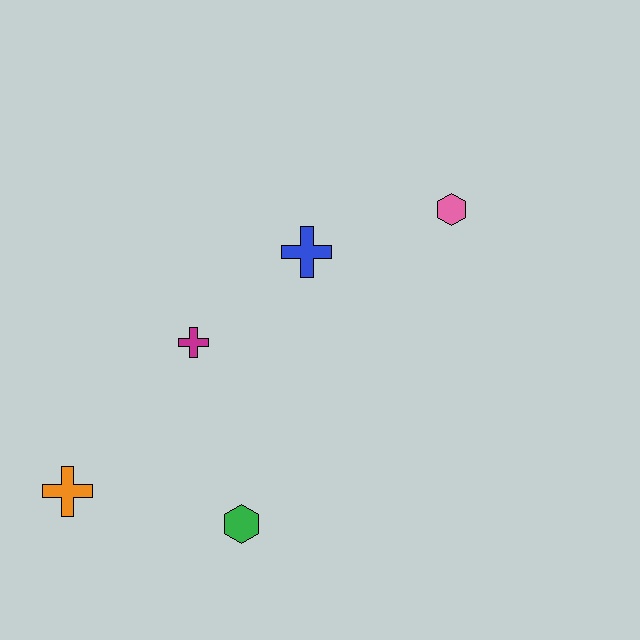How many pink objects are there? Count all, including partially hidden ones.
There is 1 pink object.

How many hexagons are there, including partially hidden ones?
There are 2 hexagons.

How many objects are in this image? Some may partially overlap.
There are 5 objects.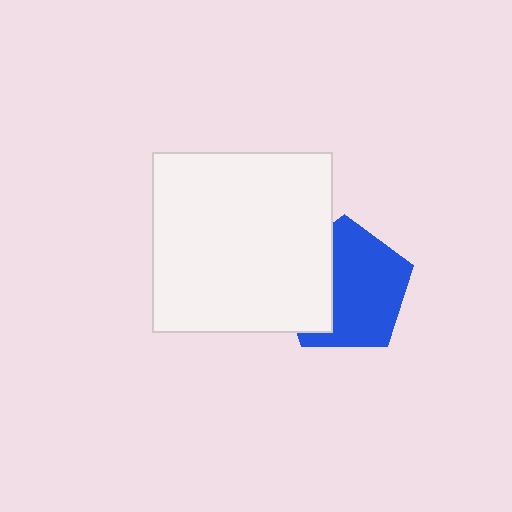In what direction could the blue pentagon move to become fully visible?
The blue pentagon could move right. That would shift it out from behind the white square entirely.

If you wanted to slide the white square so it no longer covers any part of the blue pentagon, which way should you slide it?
Slide it left — that is the most direct way to separate the two shapes.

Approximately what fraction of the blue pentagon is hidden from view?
Roughly 35% of the blue pentagon is hidden behind the white square.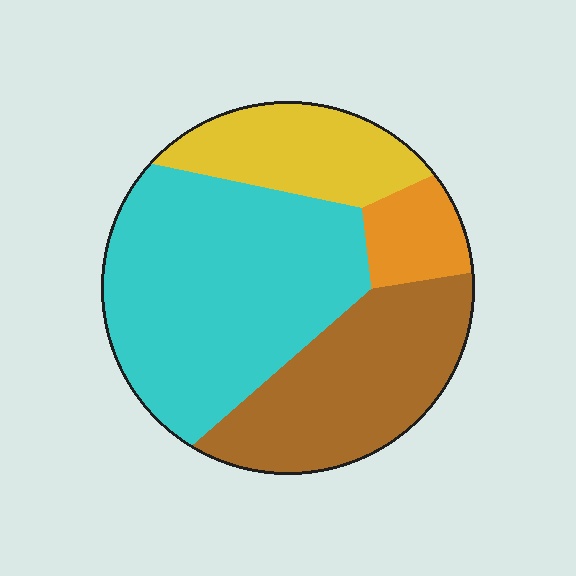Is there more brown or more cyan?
Cyan.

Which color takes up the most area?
Cyan, at roughly 45%.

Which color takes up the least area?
Orange, at roughly 10%.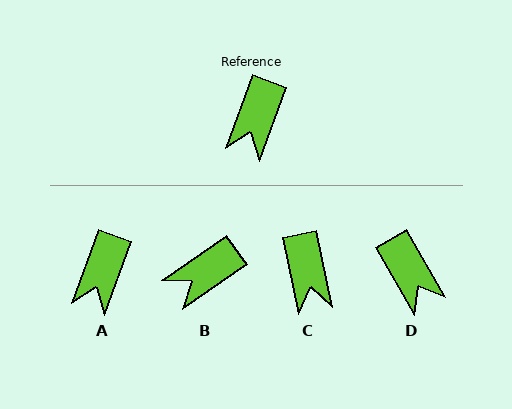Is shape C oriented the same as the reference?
No, it is off by about 32 degrees.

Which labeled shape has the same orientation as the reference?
A.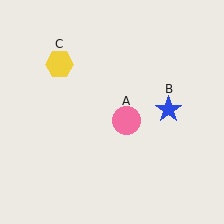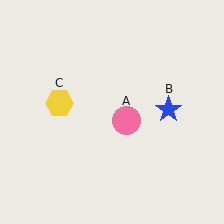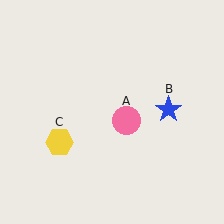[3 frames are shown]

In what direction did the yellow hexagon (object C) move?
The yellow hexagon (object C) moved down.